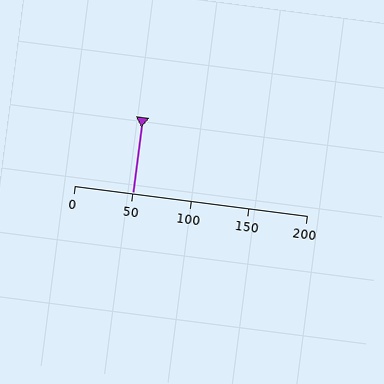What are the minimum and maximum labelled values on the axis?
The axis runs from 0 to 200.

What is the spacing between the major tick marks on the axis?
The major ticks are spaced 50 apart.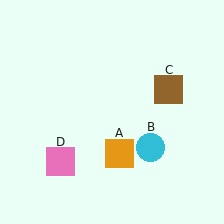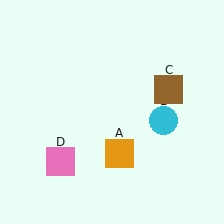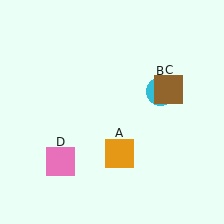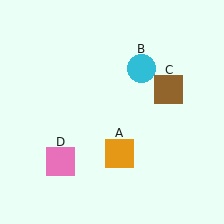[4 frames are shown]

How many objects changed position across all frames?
1 object changed position: cyan circle (object B).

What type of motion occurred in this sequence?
The cyan circle (object B) rotated counterclockwise around the center of the scene.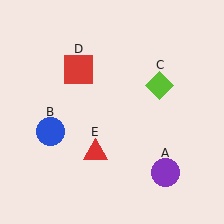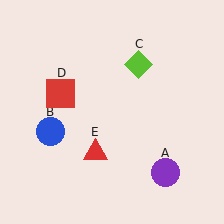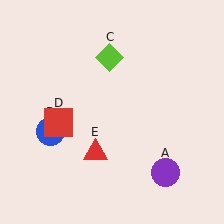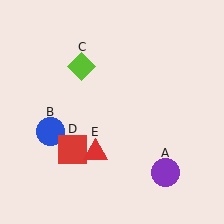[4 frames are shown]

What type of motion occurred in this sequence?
The lime diamond (object C), red square (object D) rotated counterclockwise around the center of the scene.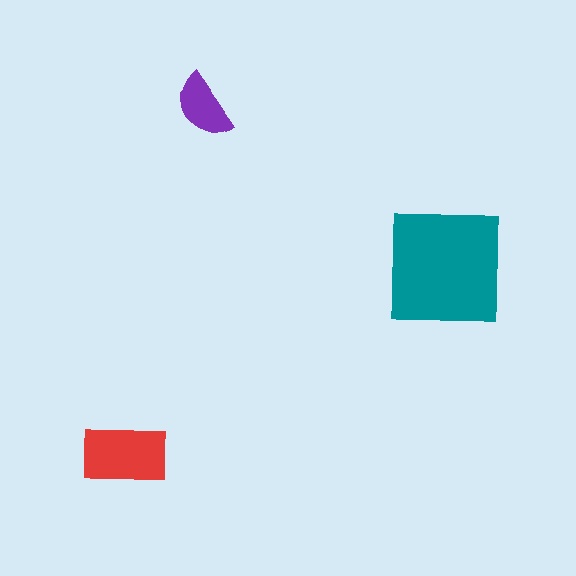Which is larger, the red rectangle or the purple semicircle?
The red rectangle.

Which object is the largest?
The teal square.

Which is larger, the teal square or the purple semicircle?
The teal square.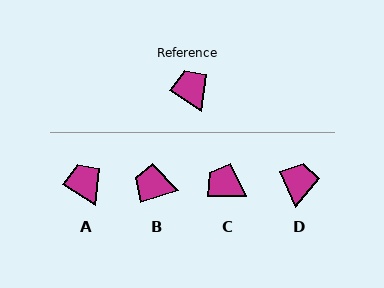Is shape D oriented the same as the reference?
No, it is off by about 33 degrees.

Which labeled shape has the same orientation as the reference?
A.